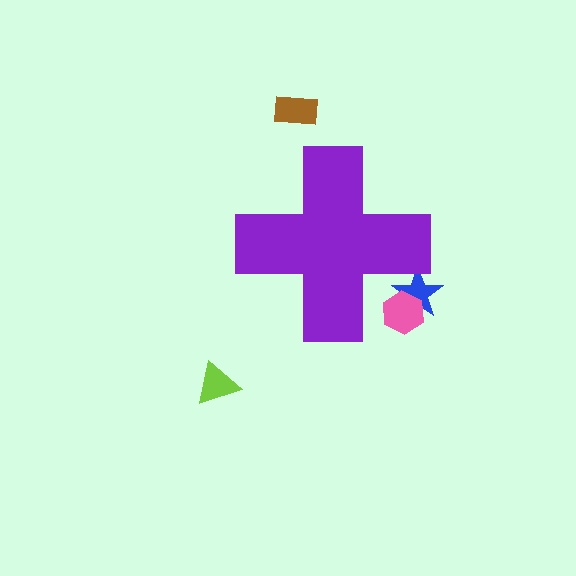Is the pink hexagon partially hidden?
Yes, the pink hexagon is partially hidden behind the purple cross.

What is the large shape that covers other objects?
A purple cross.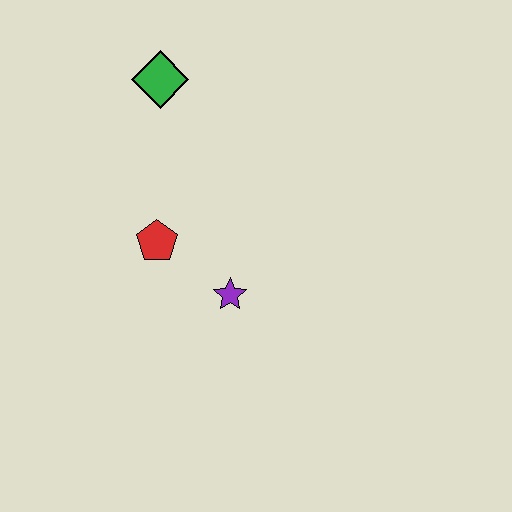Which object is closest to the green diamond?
The red pentagon is closest to the green diamond.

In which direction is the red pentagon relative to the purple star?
The red pentagon is to the left of the purple star.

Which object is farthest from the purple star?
The green diamond is farthest from the purple star.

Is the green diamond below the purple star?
No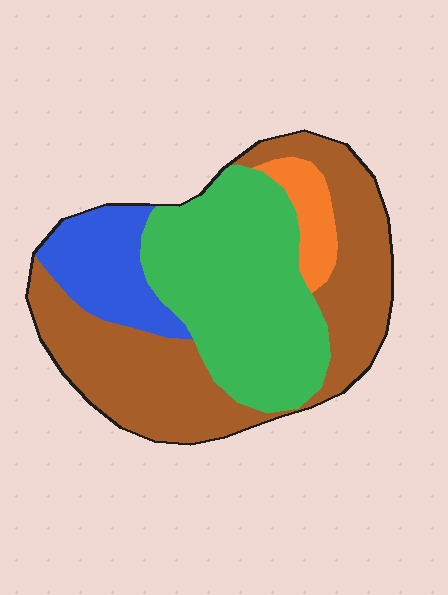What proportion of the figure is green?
Green takes up about three eighths (3/8) of the figure.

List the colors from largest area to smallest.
From largest to smallest: brown, green, blue, orange.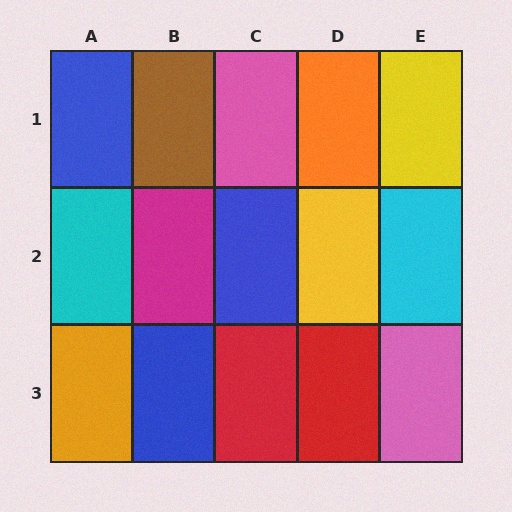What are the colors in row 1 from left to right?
Blue, brown, pink, orange, yellow.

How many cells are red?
2 cells are red.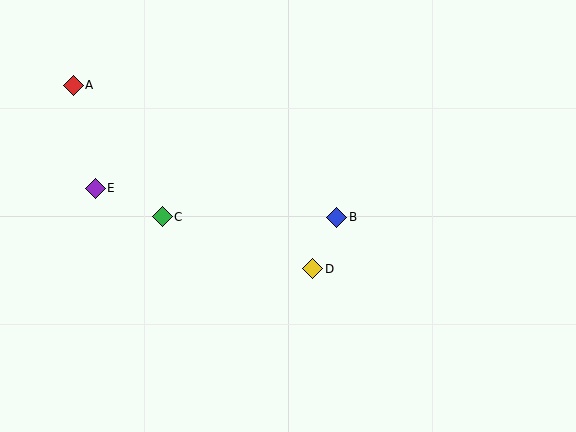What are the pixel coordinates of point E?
Point E is at (95, 188).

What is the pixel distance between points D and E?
The distance between D and E is 232 pixels.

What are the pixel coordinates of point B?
Point B is at (337, 217).